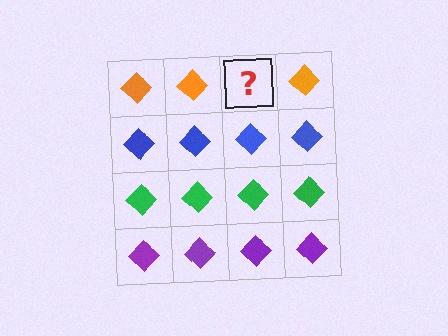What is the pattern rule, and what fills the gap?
The rule is that each row has a consistent color. The gap should be filled with an orange diamond.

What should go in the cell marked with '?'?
The missing cell should contain an orange diamond.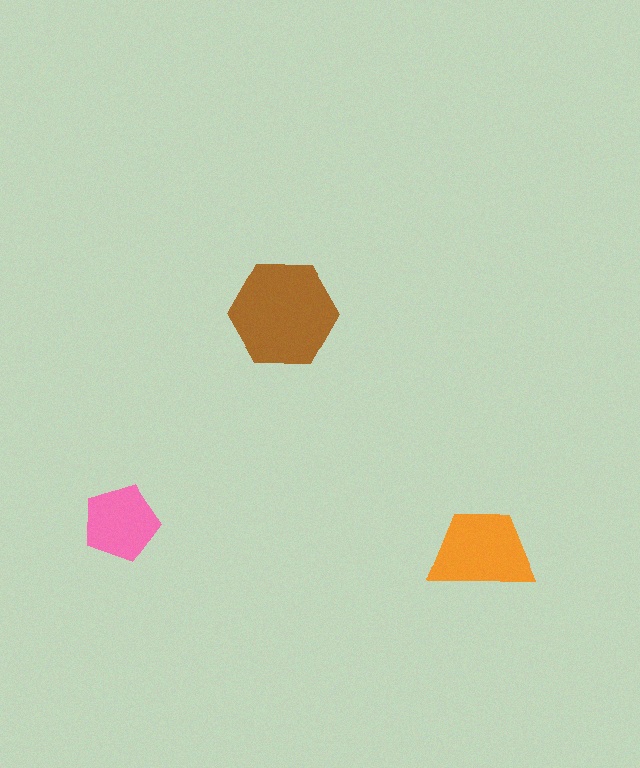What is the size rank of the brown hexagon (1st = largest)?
1st.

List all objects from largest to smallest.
The brown hexagon, the orange trapezoid, the pink pentagon.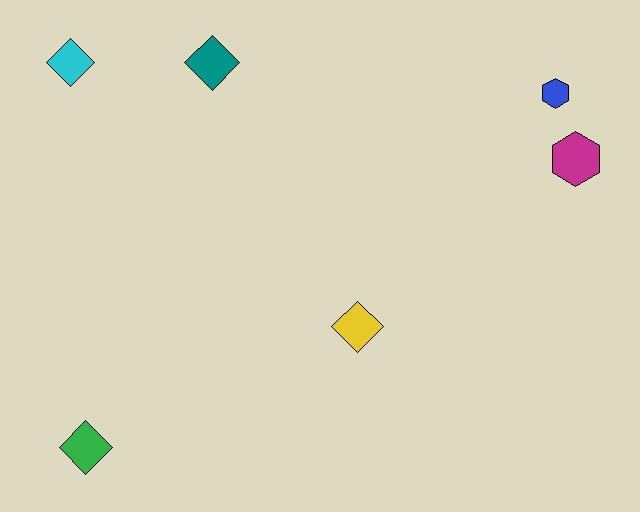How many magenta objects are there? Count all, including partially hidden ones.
There is 1 magenta object.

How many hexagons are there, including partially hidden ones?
There are 2 hexagons.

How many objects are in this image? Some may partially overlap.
There are 6 objects.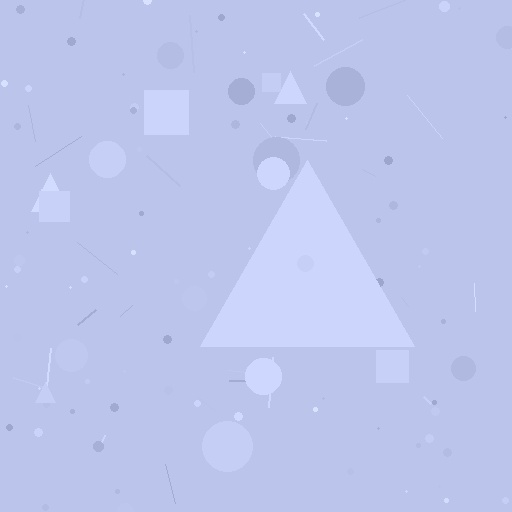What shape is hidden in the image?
A triangle is hidden in the image.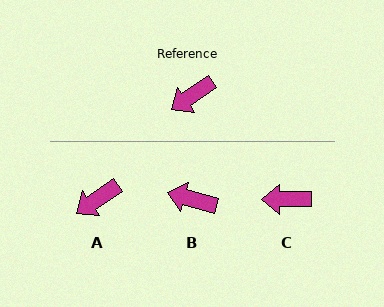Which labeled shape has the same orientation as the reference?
A.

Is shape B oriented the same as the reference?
No, it is off by about 50 degrees.